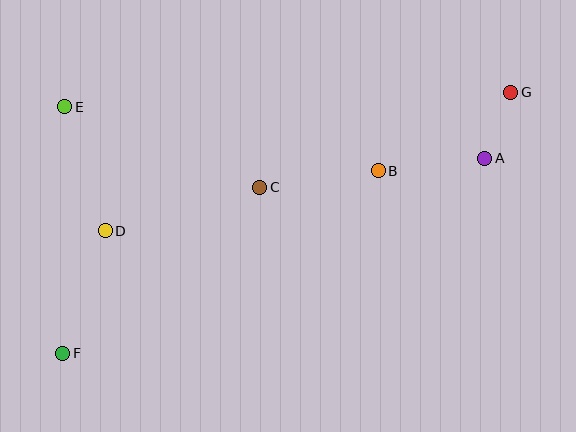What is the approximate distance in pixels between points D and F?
The distance between D and F is approximately 130 pixels.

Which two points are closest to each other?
Points A and G are closest to each other.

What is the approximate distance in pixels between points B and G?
The distance between B and G is approximately 154 pixels.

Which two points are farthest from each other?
Points F and G are farthest from each other.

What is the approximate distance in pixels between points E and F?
The distance between E and F is approximately 247 pixels.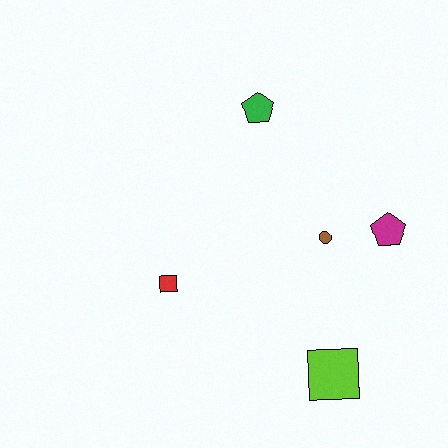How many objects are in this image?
There are 5 objects.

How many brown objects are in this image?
There is 1 brown object.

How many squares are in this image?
There are 2 squares.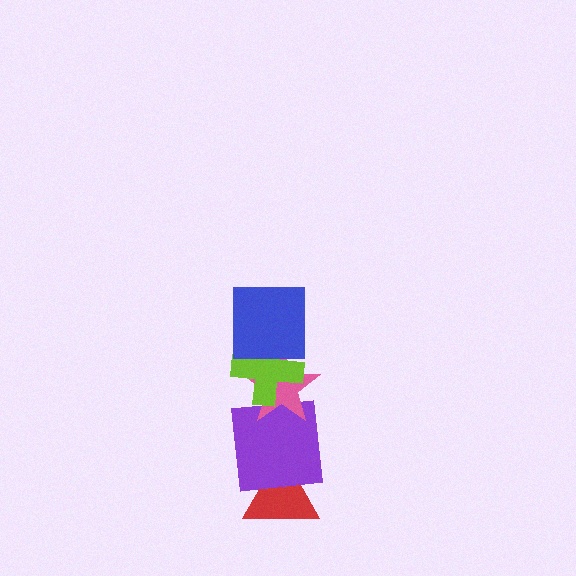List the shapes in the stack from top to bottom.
From top to bottom: the blue square, the lime cross, the pink star, the purple square, the red triangle.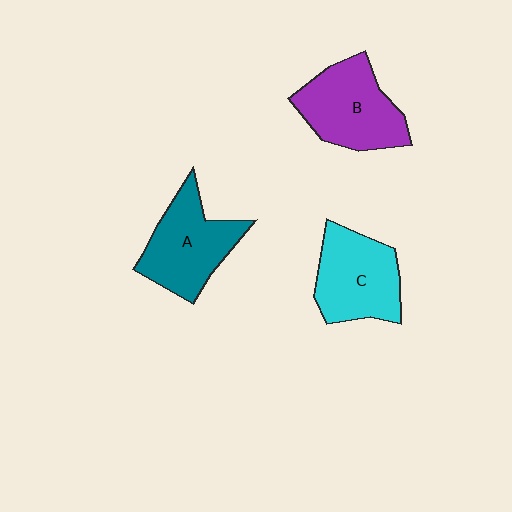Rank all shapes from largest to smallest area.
From largest to smallest: B (purple), A (teal), C (cyan).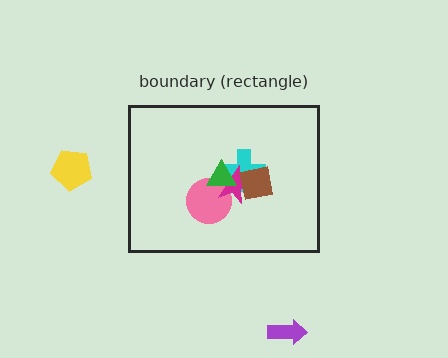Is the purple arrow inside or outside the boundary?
Outside.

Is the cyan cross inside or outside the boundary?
Inside.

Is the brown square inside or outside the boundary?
Inside.